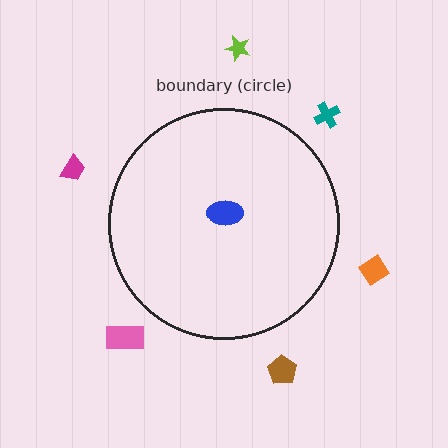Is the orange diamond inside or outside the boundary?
Outside.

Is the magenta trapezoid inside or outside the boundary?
Outside.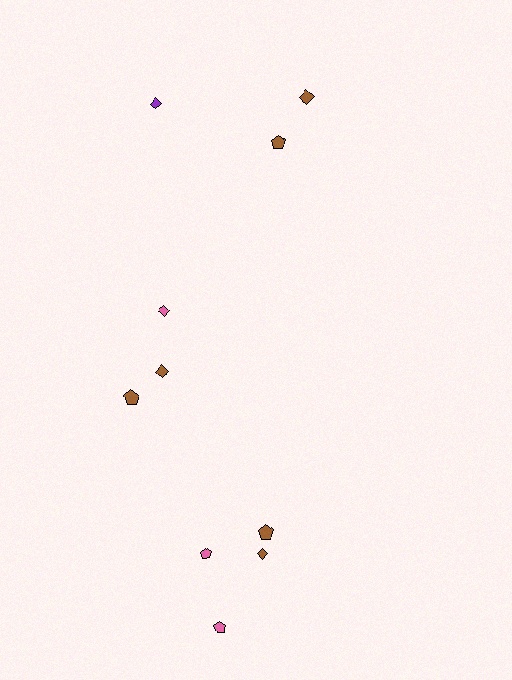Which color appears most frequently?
Brown, with 6 objects.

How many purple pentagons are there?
There are no purple pentagons.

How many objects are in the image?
There are 10 objects.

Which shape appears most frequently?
Diamond, with 5 objects.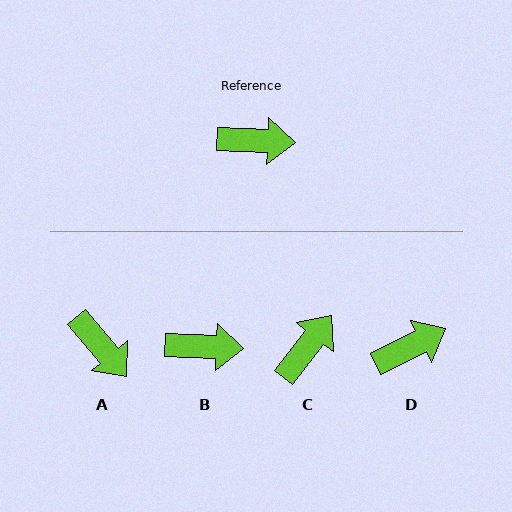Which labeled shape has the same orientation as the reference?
B.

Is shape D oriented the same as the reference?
No, it is off by about 30 degrees.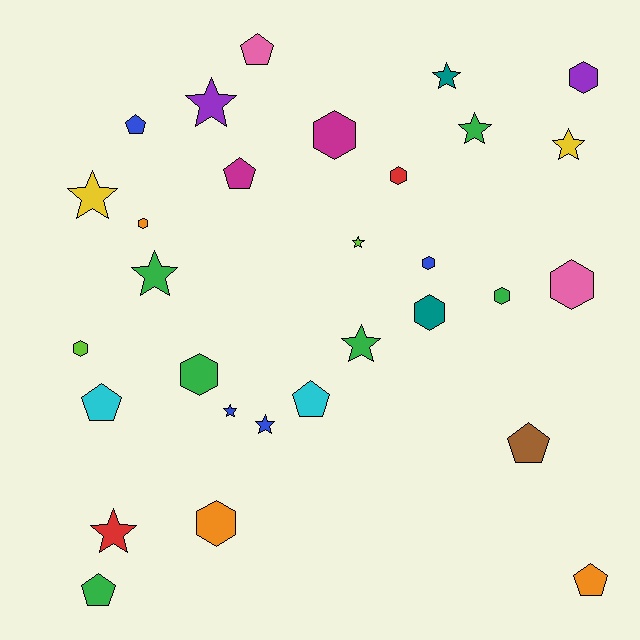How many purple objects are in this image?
There are 2 purple objects.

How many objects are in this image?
There are 30 objects.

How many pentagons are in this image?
There are 8 pentagons.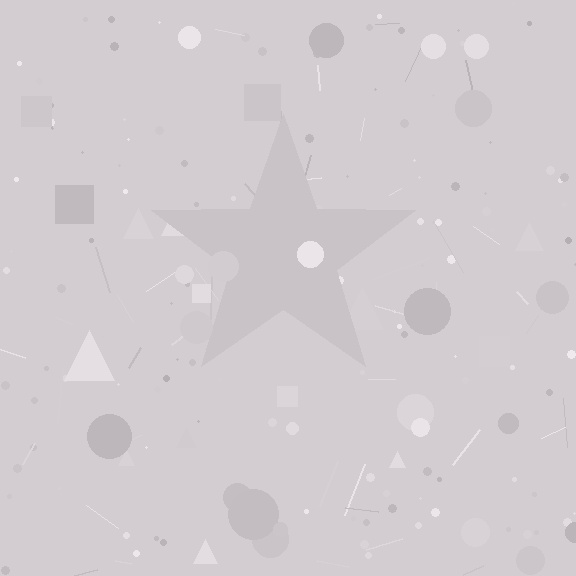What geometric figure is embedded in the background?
A star is embedded in the background.